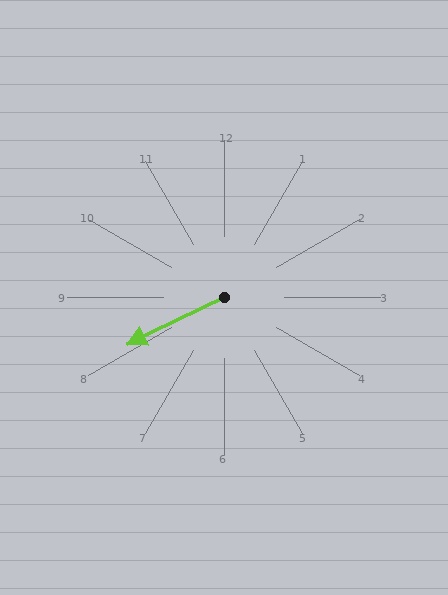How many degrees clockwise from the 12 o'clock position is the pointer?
Approximately 244 degrees.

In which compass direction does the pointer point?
Southwest.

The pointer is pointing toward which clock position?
Roughly 8 o'clock.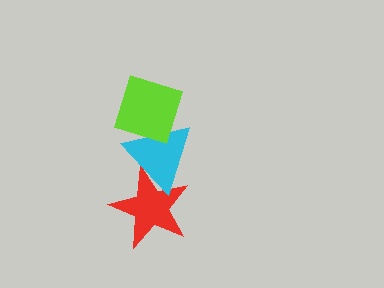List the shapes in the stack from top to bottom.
From top to bottom: the lime diamond, the cyan triangle, the red star.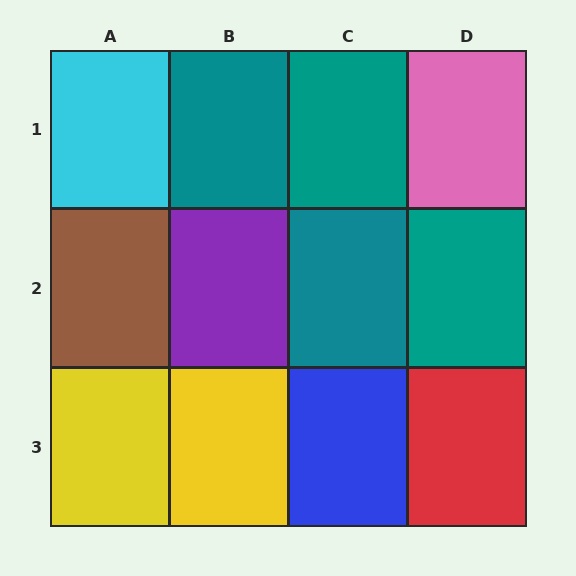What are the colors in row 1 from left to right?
Cyan, teal, teal, pink.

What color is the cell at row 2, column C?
Teal.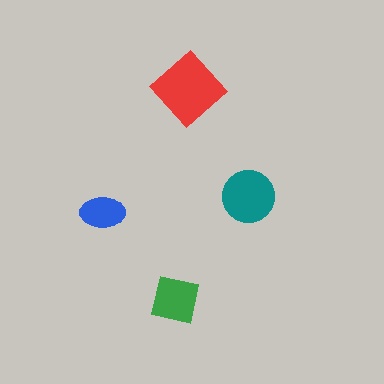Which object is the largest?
The red diamond.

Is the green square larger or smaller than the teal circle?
Smaller.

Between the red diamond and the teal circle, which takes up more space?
The red diamond.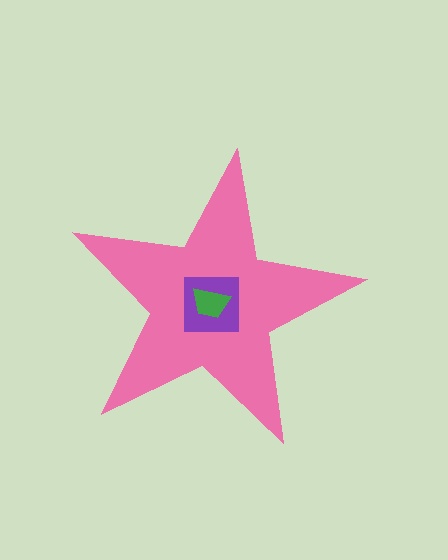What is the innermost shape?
The green trapezoid.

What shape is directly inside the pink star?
The purple square.